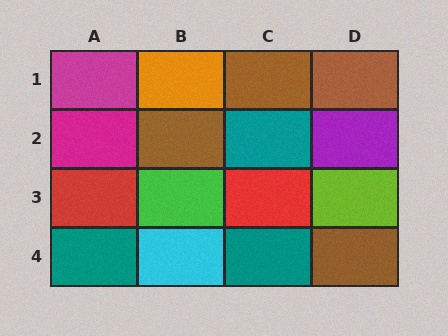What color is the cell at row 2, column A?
Magenta.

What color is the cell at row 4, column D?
Brown.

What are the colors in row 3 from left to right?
Red, green, red, lime.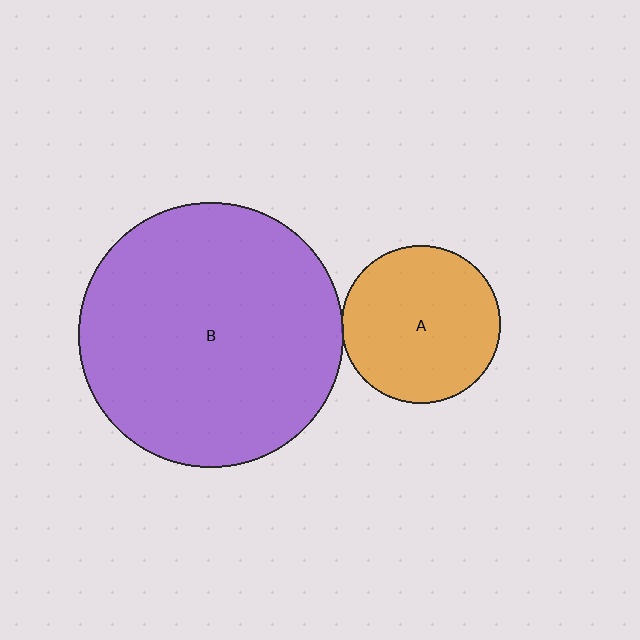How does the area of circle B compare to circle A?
Approximately 2.8 times.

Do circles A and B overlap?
Yes.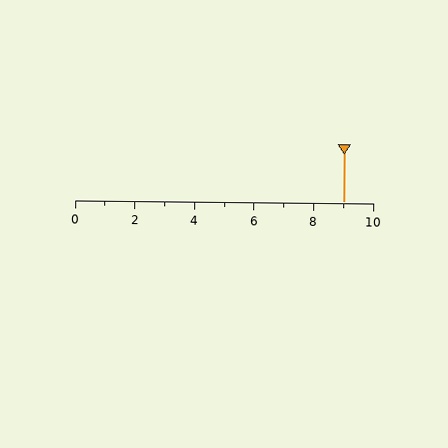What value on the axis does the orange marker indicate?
The marker indicates approximately 9.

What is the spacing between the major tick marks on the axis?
The major ticks are spaced 2 apart.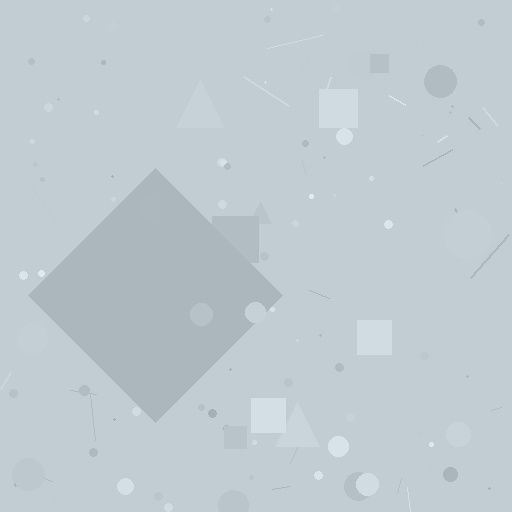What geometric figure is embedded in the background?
A diamond is embedded in the background.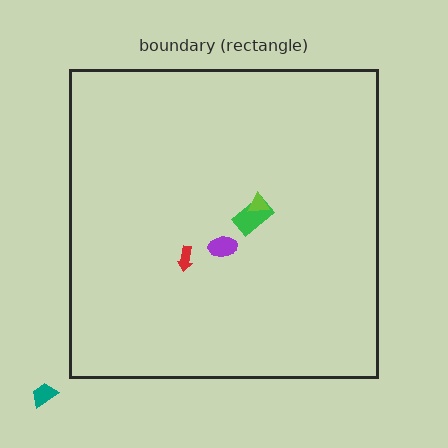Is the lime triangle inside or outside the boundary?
Inside.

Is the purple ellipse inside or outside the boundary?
Inside.